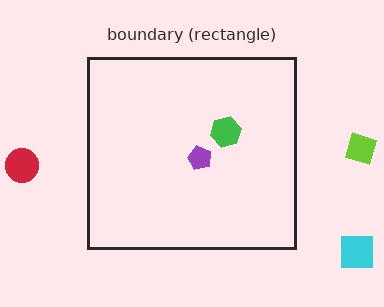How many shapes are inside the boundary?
2 inside, 3 outside.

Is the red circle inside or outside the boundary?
Outside.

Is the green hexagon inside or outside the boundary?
Inside.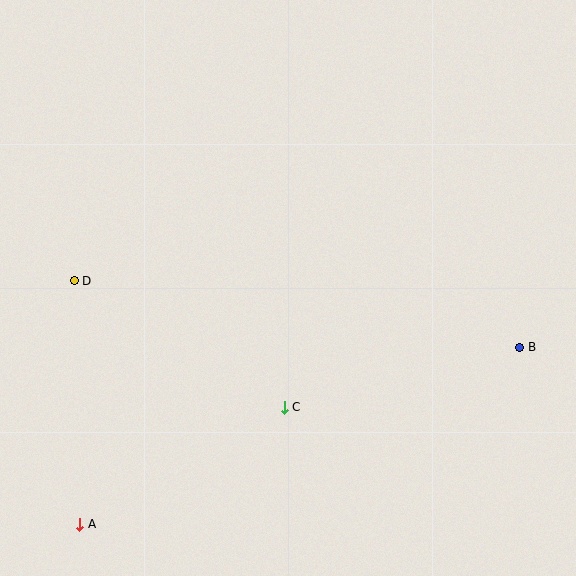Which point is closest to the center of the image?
Point C at (284, 407) is closest to the center.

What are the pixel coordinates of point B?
Point B is at (520, 347).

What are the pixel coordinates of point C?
Point C is at (284, 407).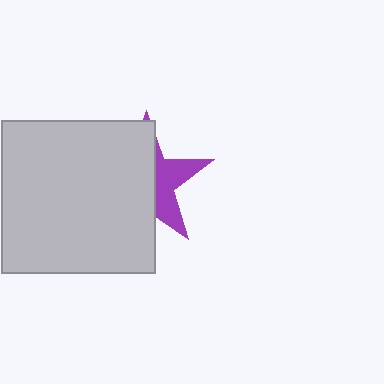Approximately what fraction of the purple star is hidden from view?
Roughly 63% of the purple star is hidden behind the light gray square.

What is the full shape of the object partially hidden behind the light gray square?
The partially hidden object is a purple star.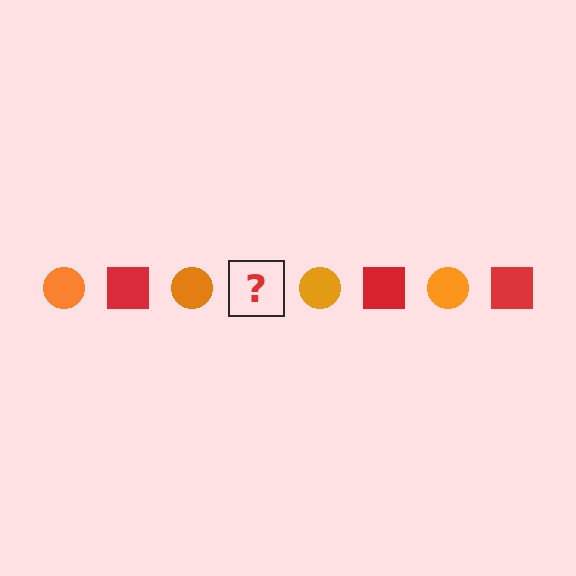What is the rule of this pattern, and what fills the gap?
The rule is that the pattern alternates between orange circle and red square. The gap should be filled with a red square.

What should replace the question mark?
The question mark should be replaced with a red square.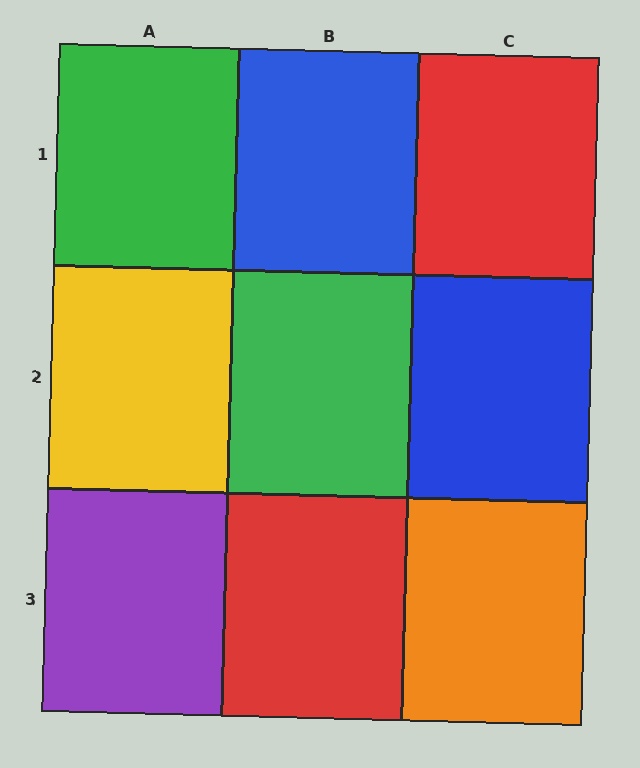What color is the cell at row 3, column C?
Orange.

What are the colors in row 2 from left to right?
Yellow, green, blue.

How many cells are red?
2 cells are red.